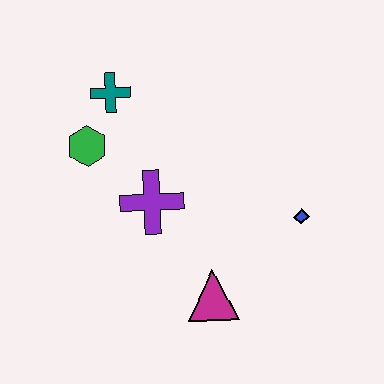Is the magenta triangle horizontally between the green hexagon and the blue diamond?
Yes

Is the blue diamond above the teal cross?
No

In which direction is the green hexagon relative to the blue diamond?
The green hexagon is to the left of the blue diamond.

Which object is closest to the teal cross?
The green hexagon is closest to the teal cross.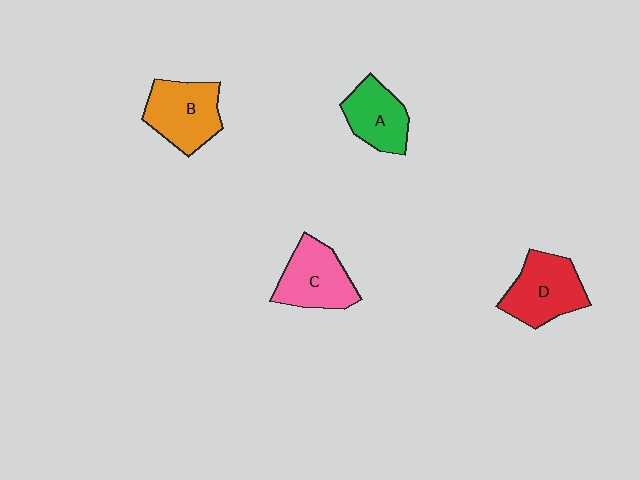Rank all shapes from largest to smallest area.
From largest to smallest: D (red), B (orange), C (pink), A (green).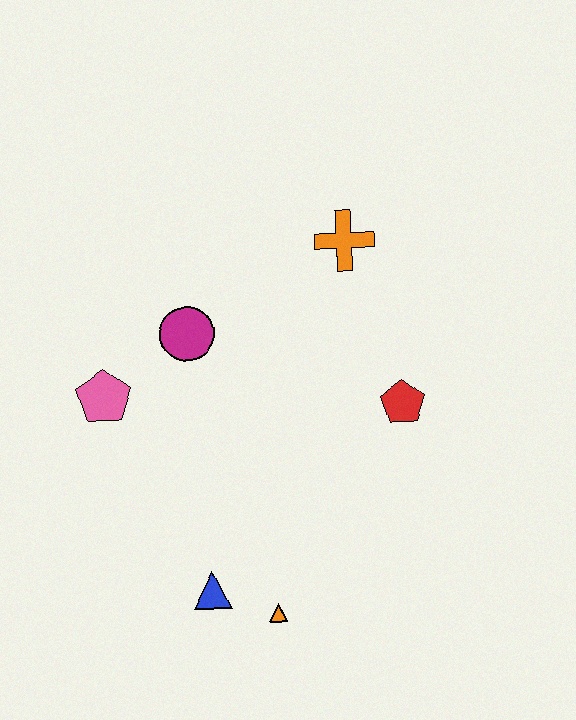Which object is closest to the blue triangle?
The orange triangle is closest to the blue triangle.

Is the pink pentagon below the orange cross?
Yes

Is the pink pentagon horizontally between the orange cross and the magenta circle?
No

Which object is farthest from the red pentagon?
The pink pentagon is farthest from the red pentagon.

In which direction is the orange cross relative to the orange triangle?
The orange cross is above the orange triangle.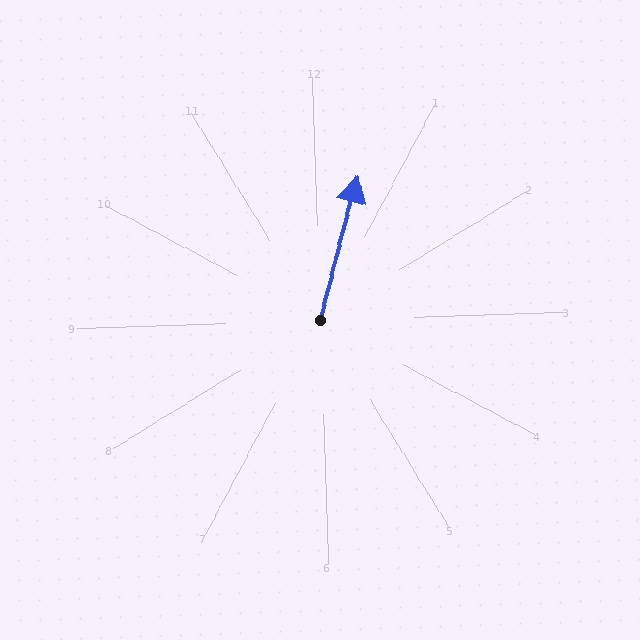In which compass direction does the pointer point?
North.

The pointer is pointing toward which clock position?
Roughly 1 o'clock.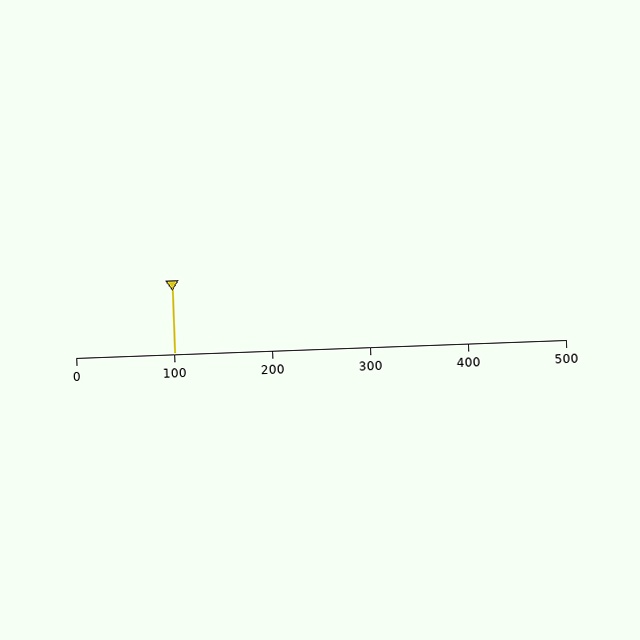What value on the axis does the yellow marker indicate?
The marker indicates approximately 100.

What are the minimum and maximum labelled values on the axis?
The axis runs from 0 to 500.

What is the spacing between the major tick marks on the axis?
The major ticks are spaced 100 apart.